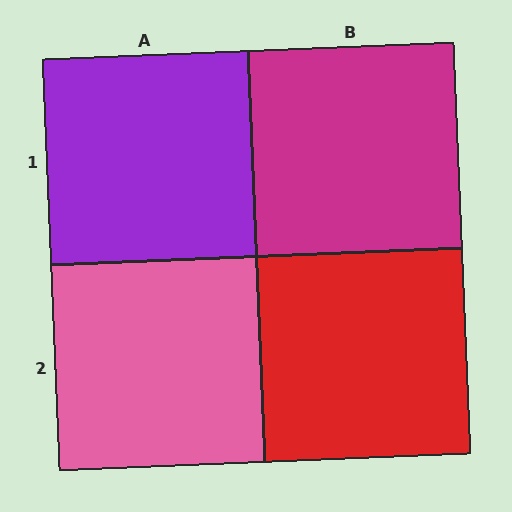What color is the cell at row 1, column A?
Purple.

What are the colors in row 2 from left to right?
Pink, red.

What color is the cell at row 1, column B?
Magenta.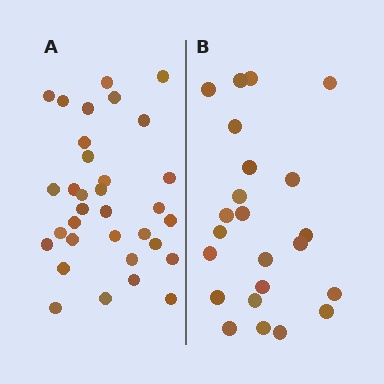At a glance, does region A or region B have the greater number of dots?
Region A (the left region) has more dots.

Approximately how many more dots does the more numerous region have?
Region A has roughly 10 or so more dots than region B.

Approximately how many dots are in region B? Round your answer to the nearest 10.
About 20 dots. (The exact count is 23, which rounds to 20.)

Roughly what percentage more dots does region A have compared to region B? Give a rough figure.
About 45% more.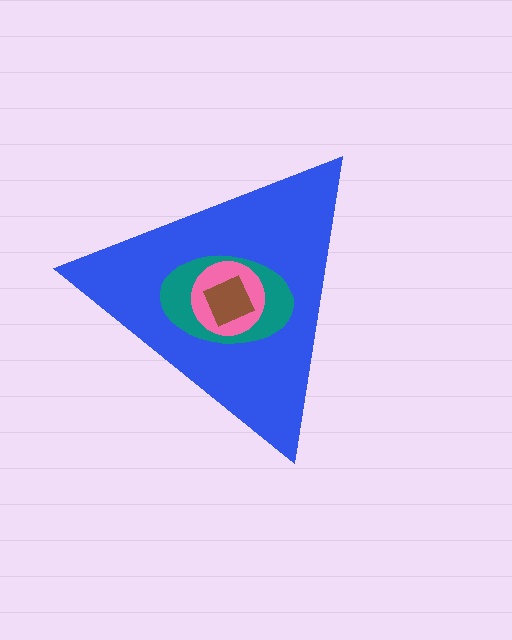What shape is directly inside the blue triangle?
The teal ellipse.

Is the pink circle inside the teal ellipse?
Yes.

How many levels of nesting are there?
4.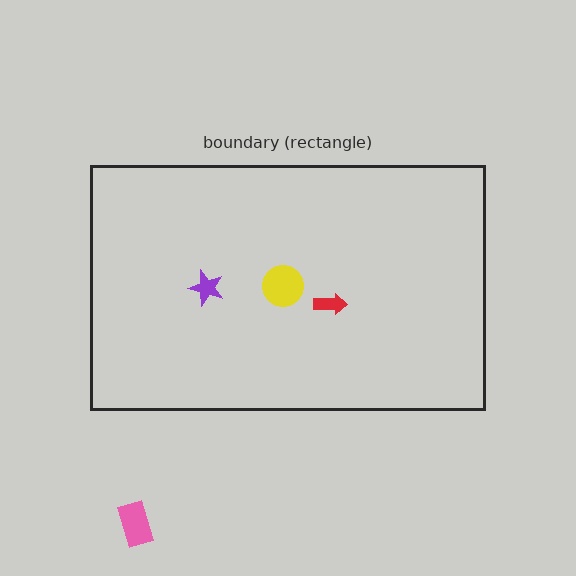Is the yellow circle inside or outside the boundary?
Inside.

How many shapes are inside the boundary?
3 inside, 1 outside.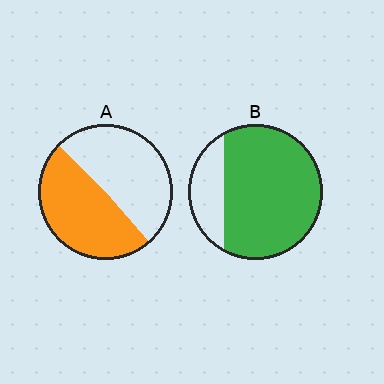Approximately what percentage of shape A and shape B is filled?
A is approximately 50% and B is approximately 80%.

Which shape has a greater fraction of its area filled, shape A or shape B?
Shape B.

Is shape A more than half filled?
Roughly half.